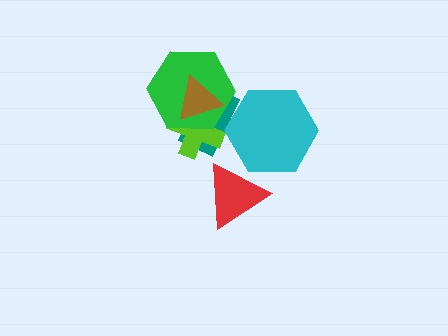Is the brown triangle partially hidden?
No, no other shape covers it.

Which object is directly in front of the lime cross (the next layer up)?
The green hexagon is directly in front of the lime cross.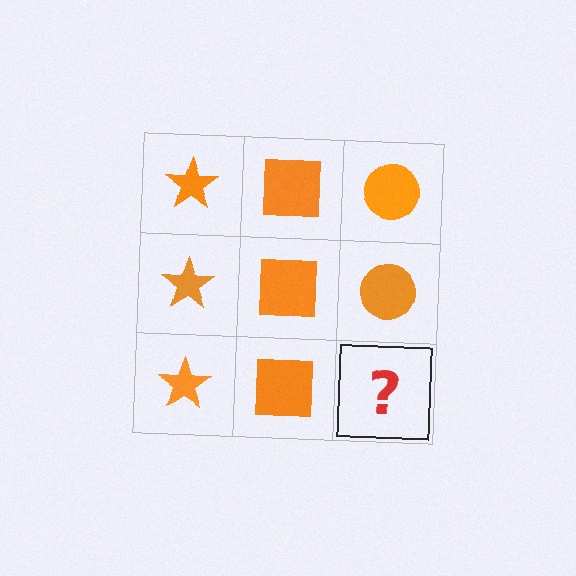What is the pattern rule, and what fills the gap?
The rule is that each column has a consistent shape. The gap should be filled with an orange circle.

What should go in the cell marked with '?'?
The missing cell should contain an orange circle.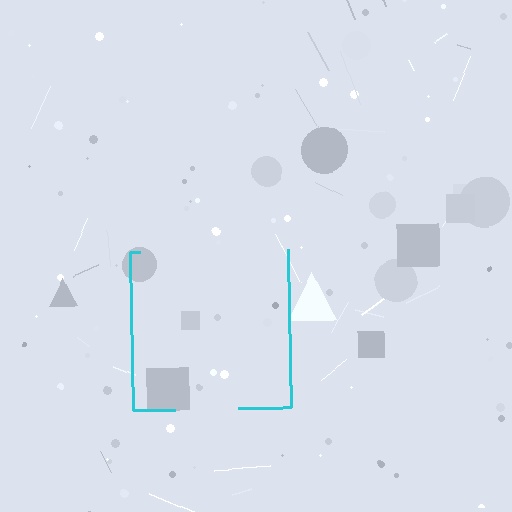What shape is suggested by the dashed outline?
The dashed outline suggests a square.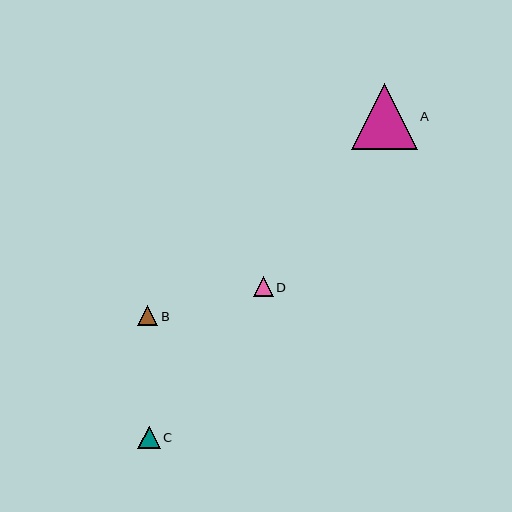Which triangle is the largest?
Triangle A is the largest with a size of approximately 66 pixels.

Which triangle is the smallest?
Triangle D is the smallest with a size of approximately 20 pixels.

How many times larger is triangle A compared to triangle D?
Triangle A is approximately 3.3 times the size of triangle D.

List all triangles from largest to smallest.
From largest to smallest: A, C, B, D.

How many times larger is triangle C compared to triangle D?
Triangle C is approximately 1.1 times the size of triangle D.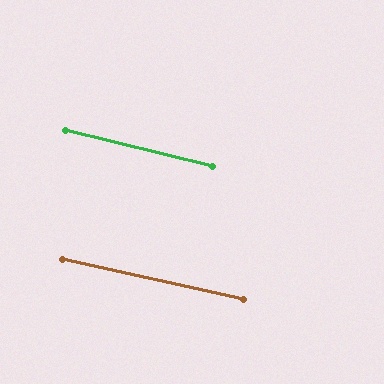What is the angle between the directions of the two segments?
Approximately 1 degree.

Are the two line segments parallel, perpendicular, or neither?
Parallel — their directions differ by only 1.2°.